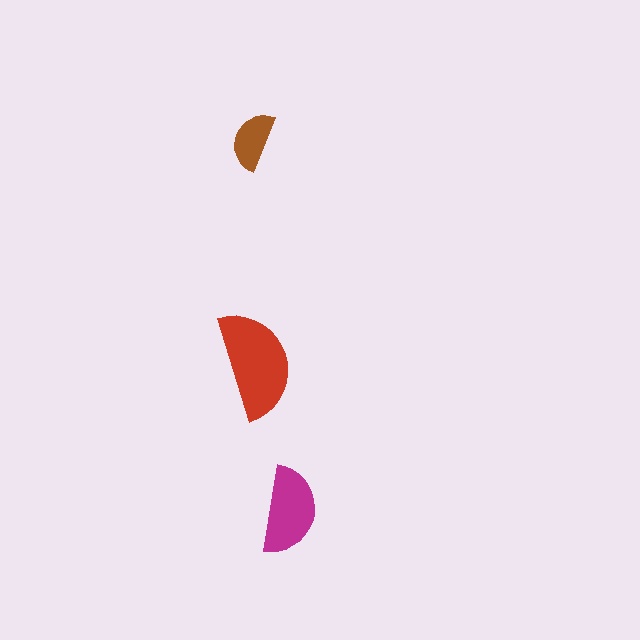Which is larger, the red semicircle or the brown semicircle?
The red one.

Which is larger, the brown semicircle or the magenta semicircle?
The magenta one.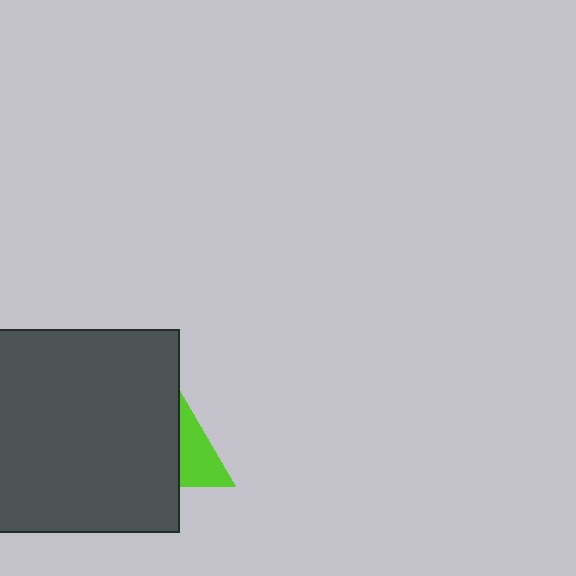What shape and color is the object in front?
The object in front is a dark gray square.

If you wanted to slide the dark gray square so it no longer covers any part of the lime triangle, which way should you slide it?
Slide it left — that is the most direct way to separate the two shapes.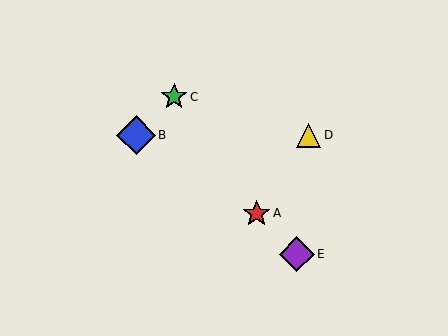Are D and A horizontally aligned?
No, D is at y≈135 and A is at y≈213.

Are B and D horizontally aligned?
Yes, both are at y≈135.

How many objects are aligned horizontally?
2 objects (B, D) are aligned horizontally.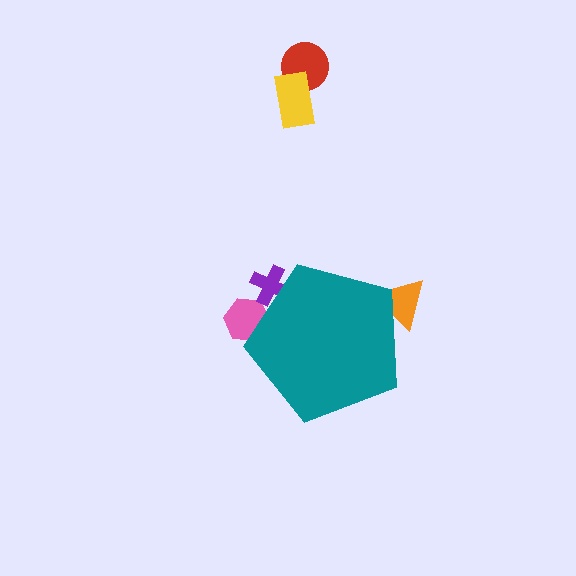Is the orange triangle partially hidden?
Yes, the orange triangle is partially hidden behind the teal pentagon.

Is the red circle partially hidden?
No, the red circle is fully visible.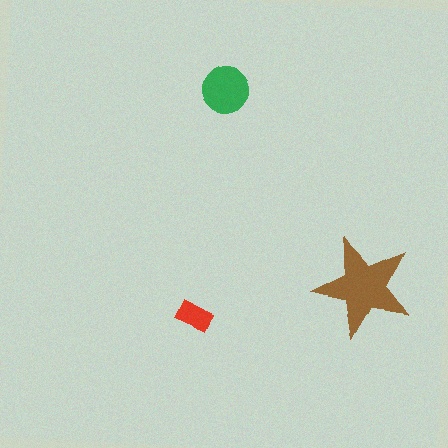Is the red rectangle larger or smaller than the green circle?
Smaller.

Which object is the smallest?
The red rectangle.